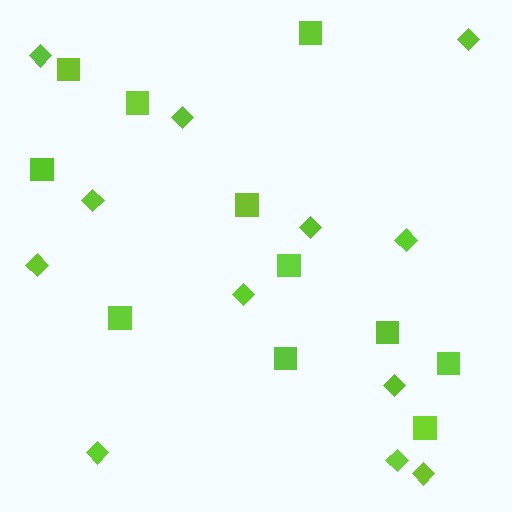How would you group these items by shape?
There are 2 groups: one group of diamonds (12) and one group of squares (11).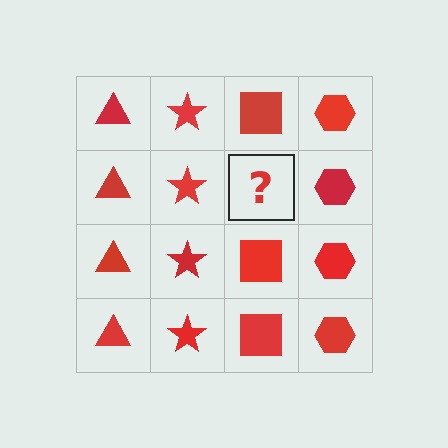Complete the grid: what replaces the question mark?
The question mark should be replaced with a red square.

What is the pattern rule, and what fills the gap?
The rule is that each column has a consistent shape. The gap should be filled with a red square.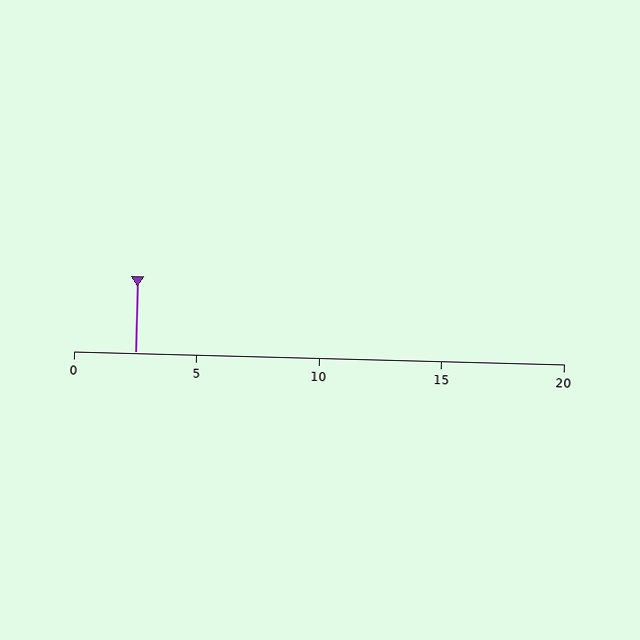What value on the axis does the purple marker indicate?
The marker indicates approximately 2.5.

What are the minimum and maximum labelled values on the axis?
The axis runs from 0 to 20.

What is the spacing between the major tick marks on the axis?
The major ticks are spaced 5 apart.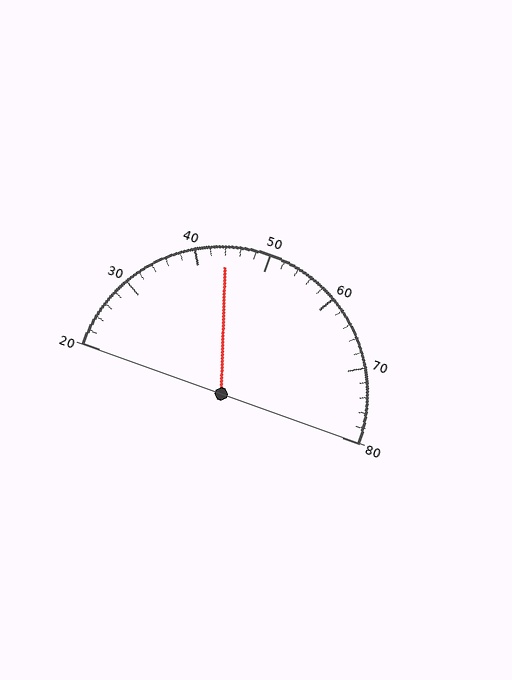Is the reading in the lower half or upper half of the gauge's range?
The reading is in the lower half of the range (20 to 80).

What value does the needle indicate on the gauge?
The needle indicates approximately 44.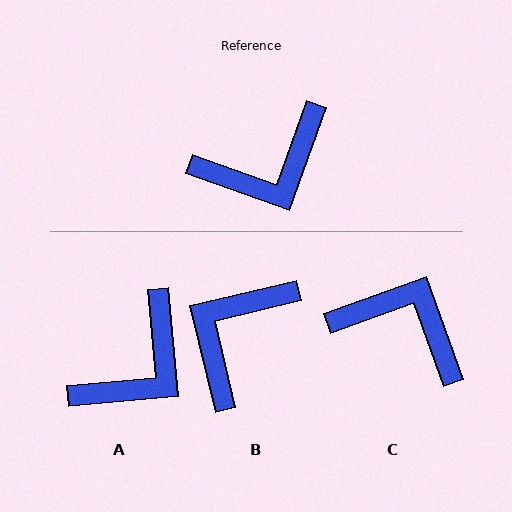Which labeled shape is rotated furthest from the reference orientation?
B, about 147 degrees away.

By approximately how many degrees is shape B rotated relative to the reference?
Approximately 147 degrees clockwise.